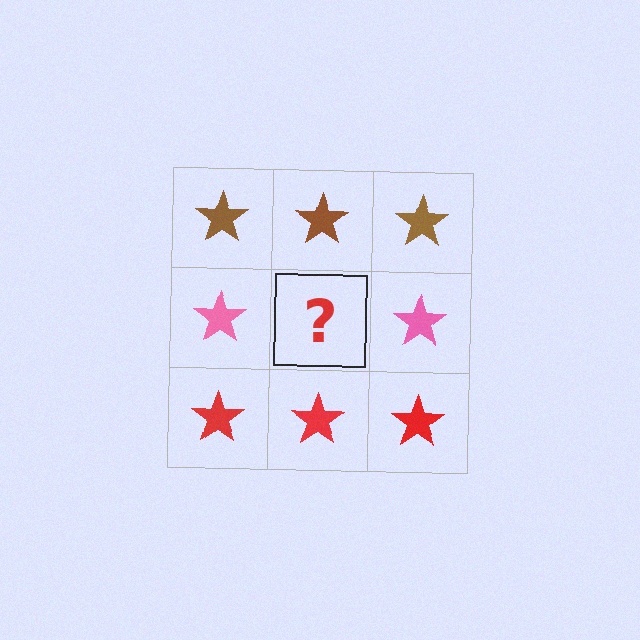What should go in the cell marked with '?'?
The missing cell should contain a pink star.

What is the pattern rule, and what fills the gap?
The rule is that each row has a consistent color. The gap should be filled with a pink star.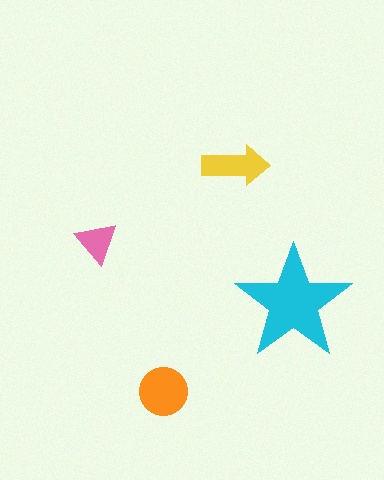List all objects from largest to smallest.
The cyan star, the orange circle, the yellow arrow, the pink triangle.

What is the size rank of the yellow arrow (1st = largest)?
3rd.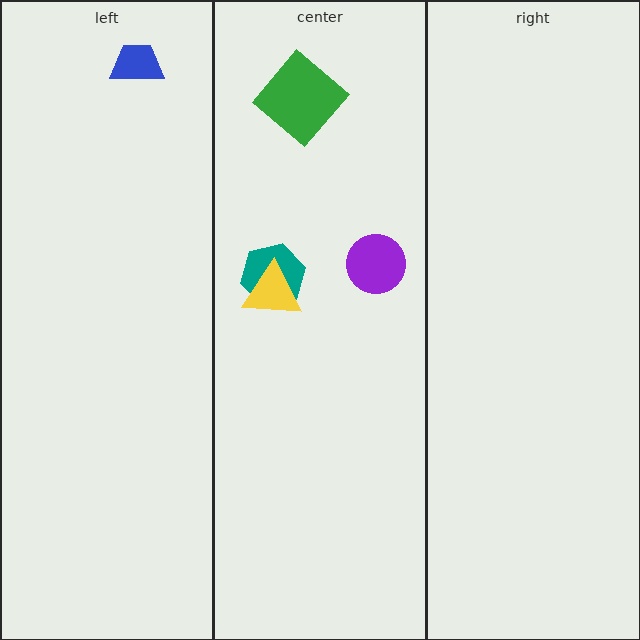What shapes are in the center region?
The teal hexagon, the purple circle, the yellow triangle, the green diamond.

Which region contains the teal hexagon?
The center region.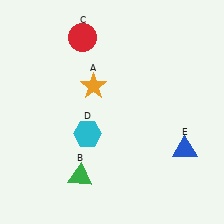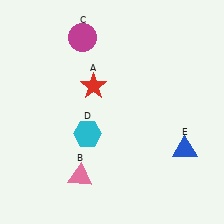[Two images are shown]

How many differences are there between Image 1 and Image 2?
There are 3 differences between the two images.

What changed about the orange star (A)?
In Image 1, A is orange. In Image 2, it changed to red.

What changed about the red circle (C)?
In Image 1, C is red. In Image 2, it changed to magenta.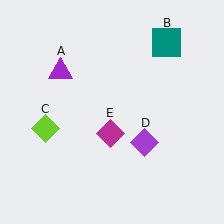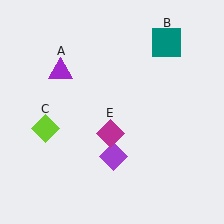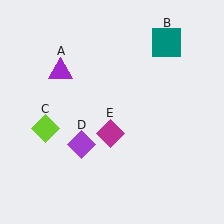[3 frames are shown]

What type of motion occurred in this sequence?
The purple diamond (object D) rotated clockwise around the center of the scene.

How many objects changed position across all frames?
1 object changed position: purple diamond (object D).